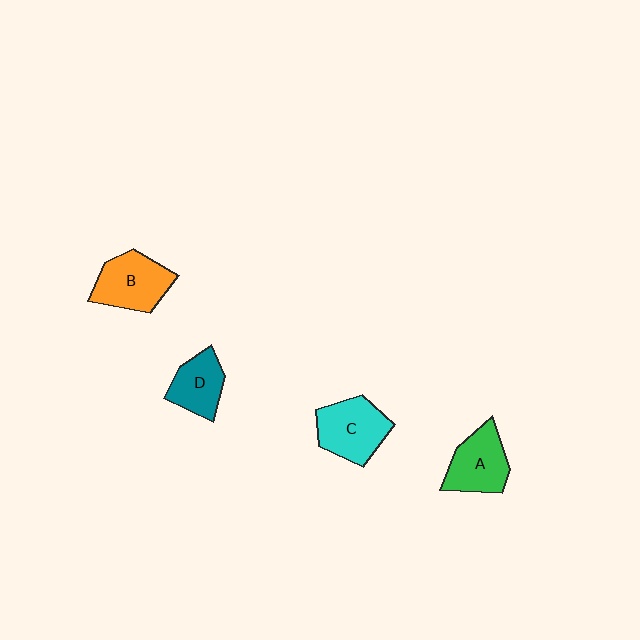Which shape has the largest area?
Shape C (cyan).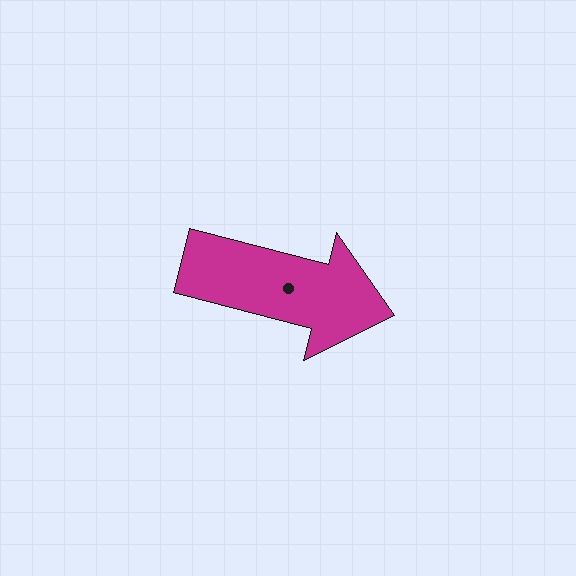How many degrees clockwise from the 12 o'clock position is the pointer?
Approximately 104 degrees.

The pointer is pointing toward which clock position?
Roughly 3 o'clock.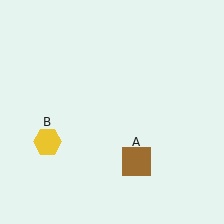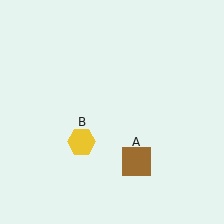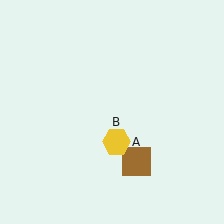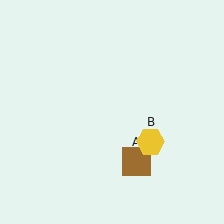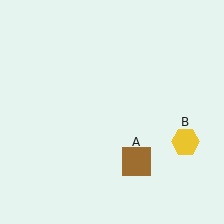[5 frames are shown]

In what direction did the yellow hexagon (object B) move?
The yellow hexagon (object B) moved right.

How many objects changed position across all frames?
1 object changed position: yellow hexagon (object B).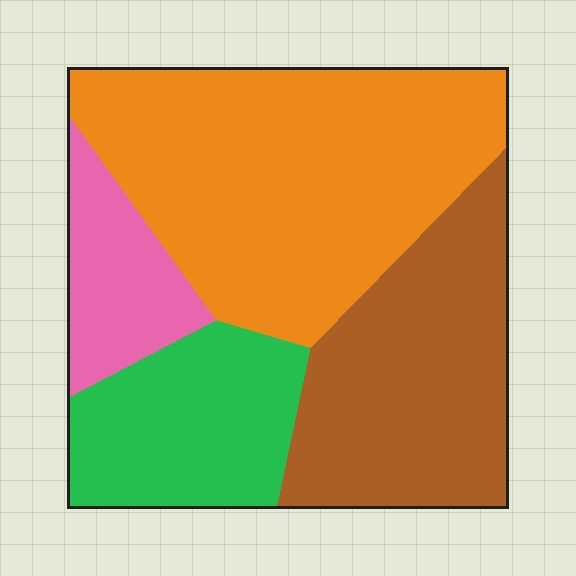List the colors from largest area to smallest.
From largest to smallest: orange, brown, green, pink.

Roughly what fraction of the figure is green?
Green takes up less than a quarter of the figure.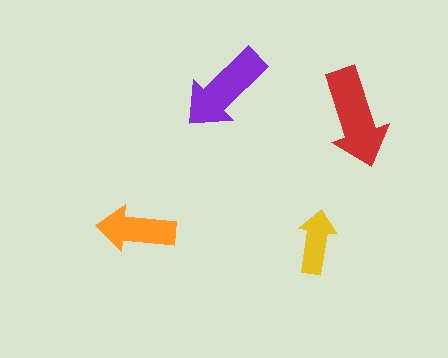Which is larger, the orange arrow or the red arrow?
The red one.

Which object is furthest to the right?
The red arrow is rightmost.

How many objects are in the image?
There are 4 objects in the image.